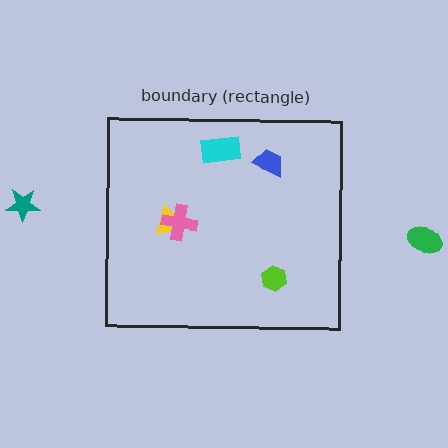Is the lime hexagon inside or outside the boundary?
Inside.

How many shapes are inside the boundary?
5 inside, 2 outside.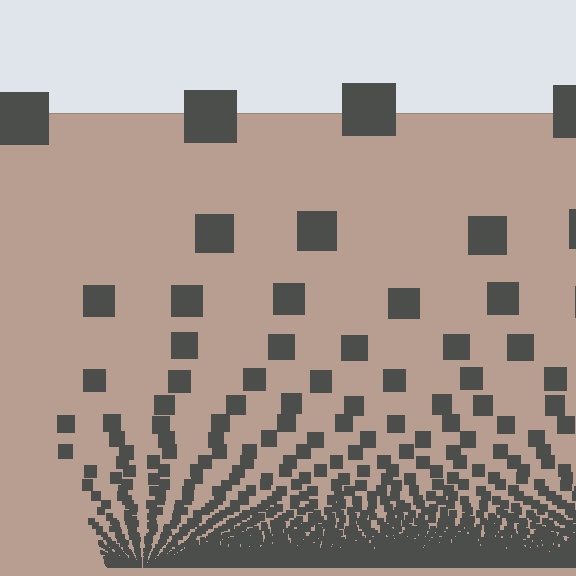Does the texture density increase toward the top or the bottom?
Density increases toward the bottom.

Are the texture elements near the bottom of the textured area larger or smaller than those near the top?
Smaller. The gradient is inverted — elements near the bottom are smaller and denser.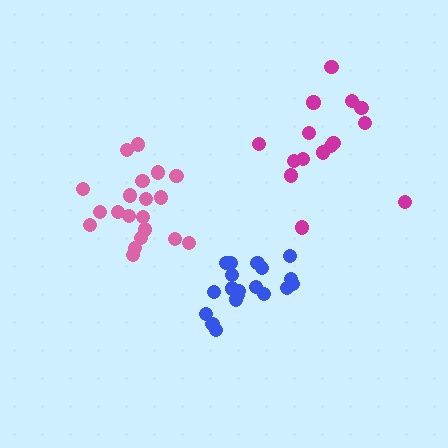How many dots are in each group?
Group 1: 19 dots, Group 2: 20 dots, Group 3: 17 dots (56 total).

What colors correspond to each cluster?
The clusters are colored: blue, pink, magenta.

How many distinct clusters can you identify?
There are 3 distinct clusters.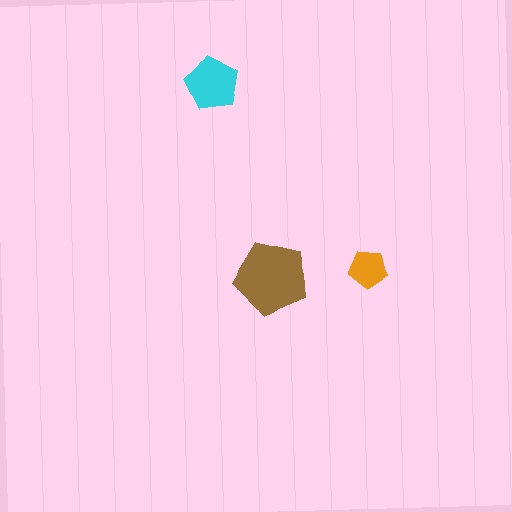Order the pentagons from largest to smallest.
the brown one, the cyan one, the orange one.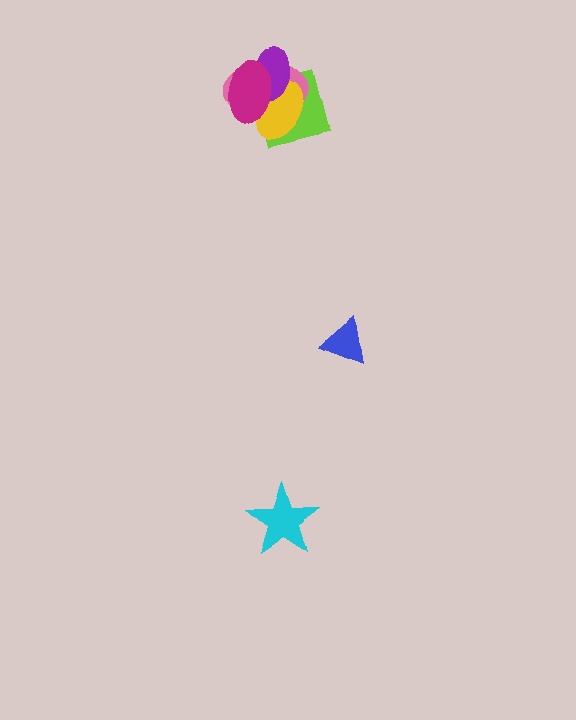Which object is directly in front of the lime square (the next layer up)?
The pink ellipse is directly in front of the lime square.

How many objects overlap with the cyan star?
0 objects overlap with the cyan star.